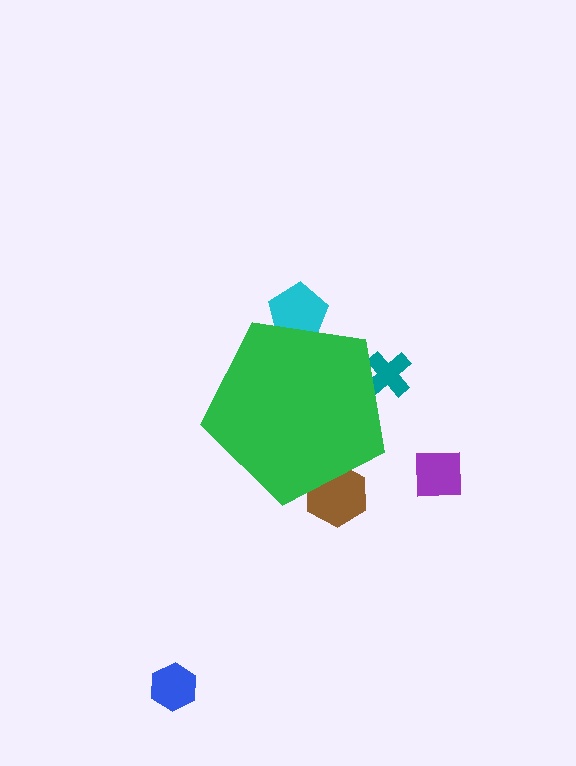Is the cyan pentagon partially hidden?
Yes, the cyan pentagon is partially hidden behind the green pentagon.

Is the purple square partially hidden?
No, the purple square is fully visible.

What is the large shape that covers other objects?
A green pentagon.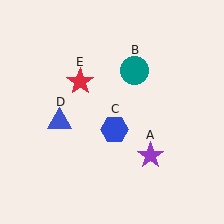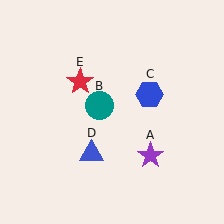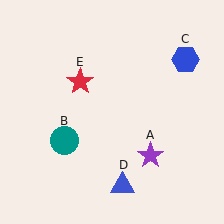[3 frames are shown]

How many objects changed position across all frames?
3 objects changed position: teal circle (object B), blue hexagon (object C), blue triangle (object D).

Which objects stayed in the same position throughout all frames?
Purple star (object A) and red star (object E) remained stationary.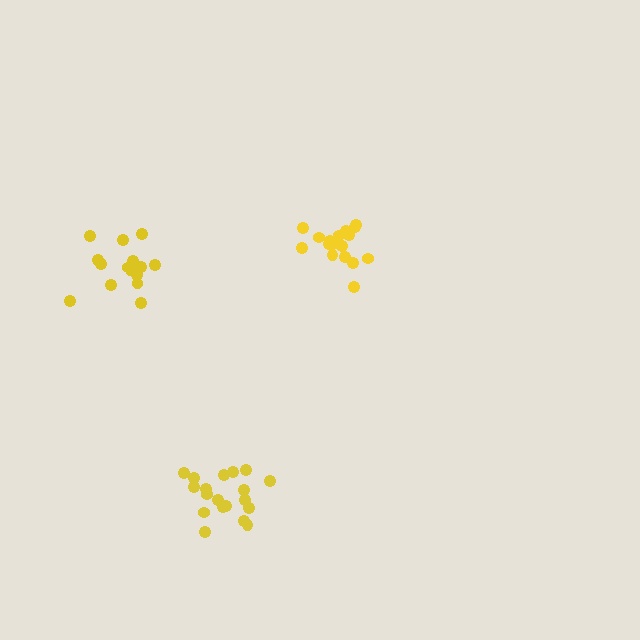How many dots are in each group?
Group 1: 18 dots, Group 2: 15 dots, Group 3: 19 dots (52 total).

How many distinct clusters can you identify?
There are 3 distinct clusters.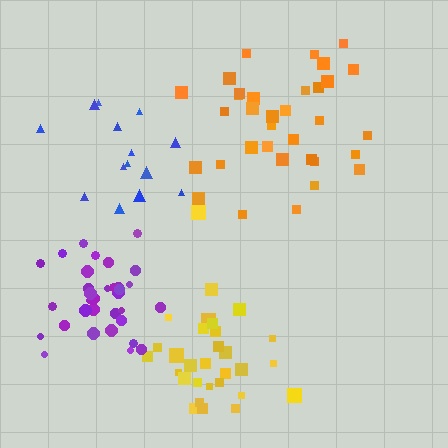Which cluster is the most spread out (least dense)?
Blue.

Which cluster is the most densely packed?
Purple.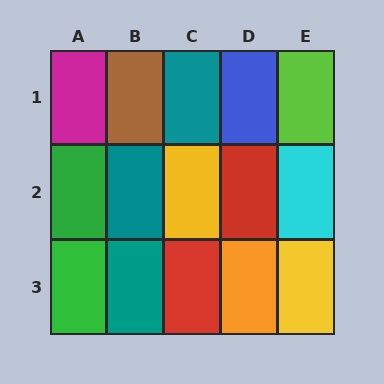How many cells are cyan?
1 cell is cyan.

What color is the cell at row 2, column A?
Green.